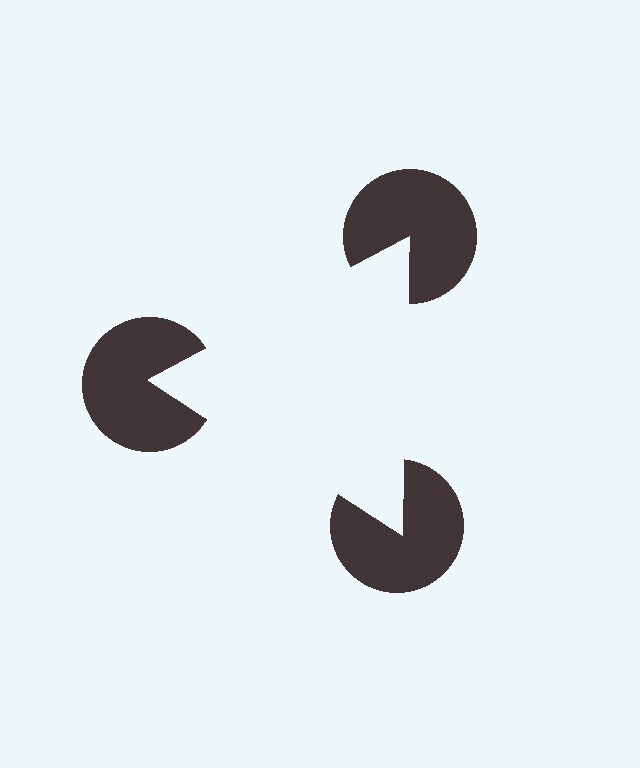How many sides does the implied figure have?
3 sides.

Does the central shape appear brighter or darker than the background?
It typically appears slightly brighter than the background, even though no actual brightness change is drawn.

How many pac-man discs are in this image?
There are 3 — one at each vertex of the illusory triangle.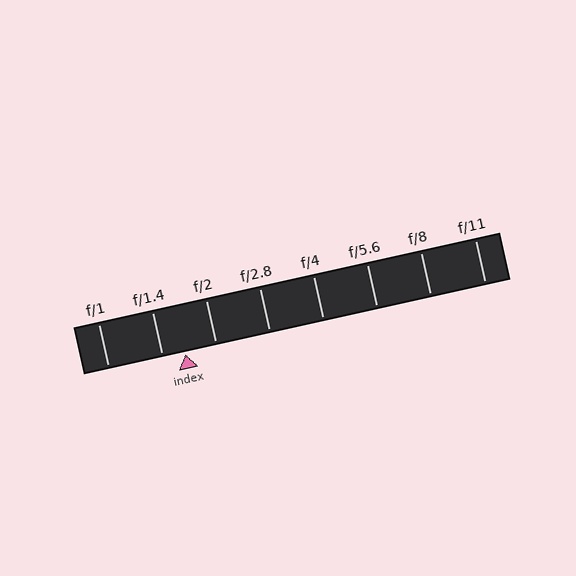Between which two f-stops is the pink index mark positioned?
The index mark is between f/1.4 and f/2.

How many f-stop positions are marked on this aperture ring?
There are 8 f-stop positions marked.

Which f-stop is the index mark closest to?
The index mark is closest to f/1.4.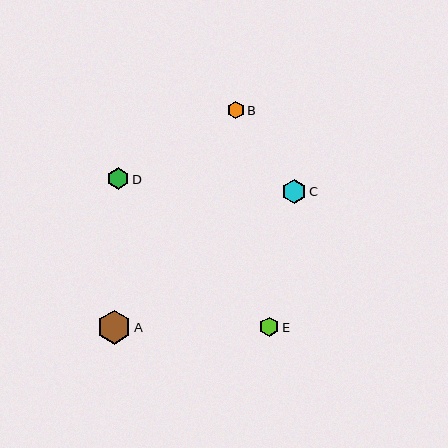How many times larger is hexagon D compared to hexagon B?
Hexagon D is approximately 1.2 times the size of hexagon B.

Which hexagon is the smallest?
Hexagon B is the smallest with a size of approximately 17 pixels.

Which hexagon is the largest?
Hexagon A is the largest with a size of approximately 34 pixels.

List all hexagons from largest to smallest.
From largest to smallest: A, C, D, E, B.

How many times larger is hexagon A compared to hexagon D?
Hexagon A is approximately 1.6 times the size of hexagon D.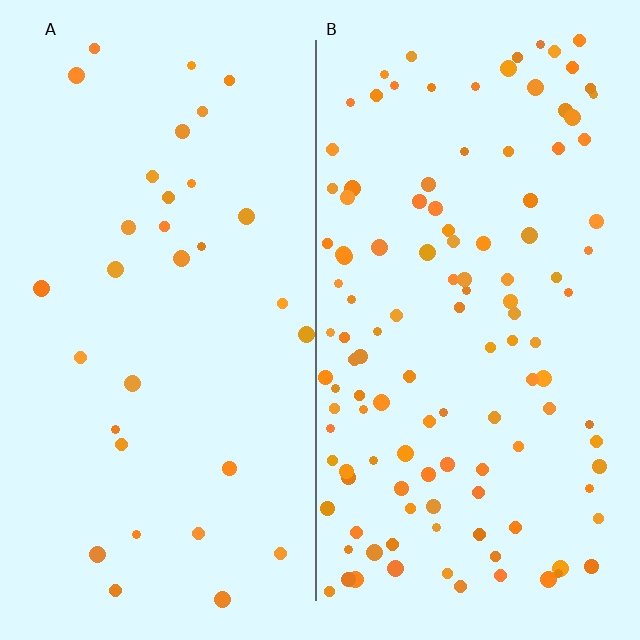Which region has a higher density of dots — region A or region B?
B (the right).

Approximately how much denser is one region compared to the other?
Approximately 3.8× — region B over region A.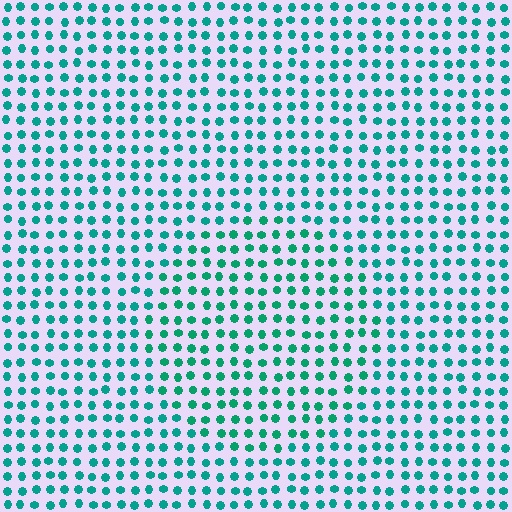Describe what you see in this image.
The image is filled with small teal elements in a uniform arrangement. A circle-shaped region is visible where the elements are tinted to a slightly different hue, forming a subtle color boundary.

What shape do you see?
I see a circle.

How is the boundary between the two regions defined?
The boundary is defined purely by a slight shift in hue (about 15 degrees). Spacing, size, and orientation are identical on both sides.